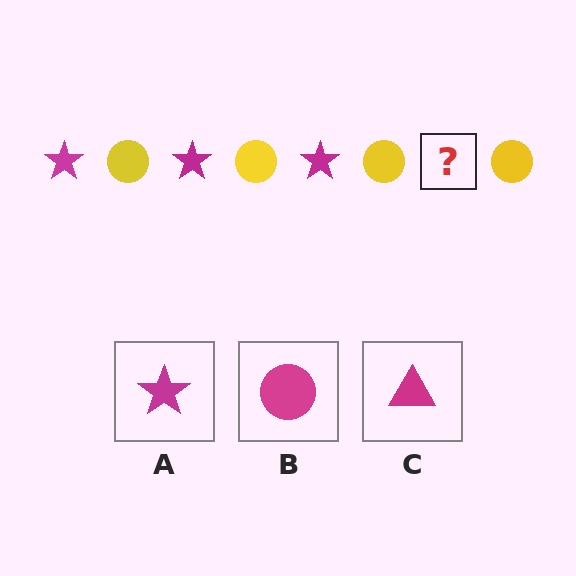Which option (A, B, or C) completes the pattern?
A.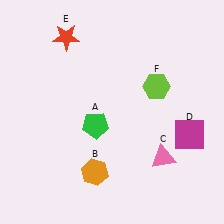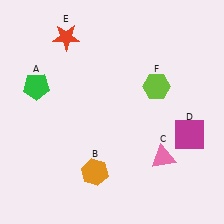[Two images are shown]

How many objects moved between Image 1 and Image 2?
1 object moved between the two images.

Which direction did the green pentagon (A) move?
The green pentagon (A) moved left.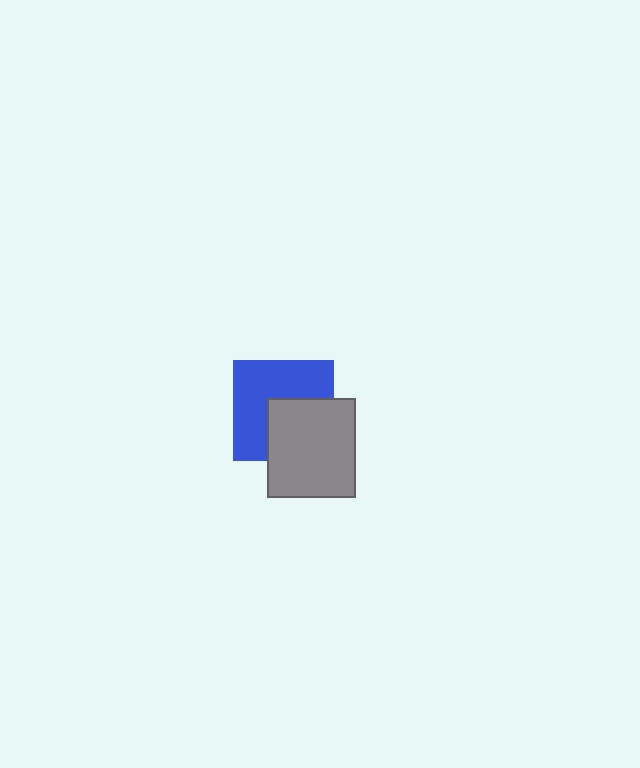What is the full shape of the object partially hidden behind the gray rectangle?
The partially hidden object is a blue square.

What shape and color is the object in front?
The object in front is a gray rectangle.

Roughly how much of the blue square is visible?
About half of it is visible (roughly 59%).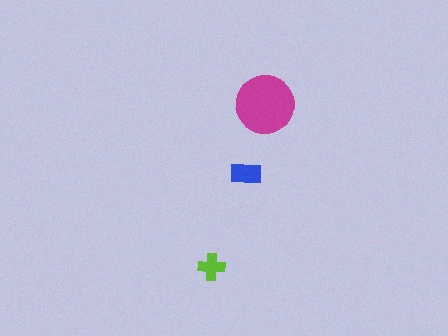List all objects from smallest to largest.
The lime cross, the blue rectangle, the magenta circle.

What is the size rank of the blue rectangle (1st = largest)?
2nd.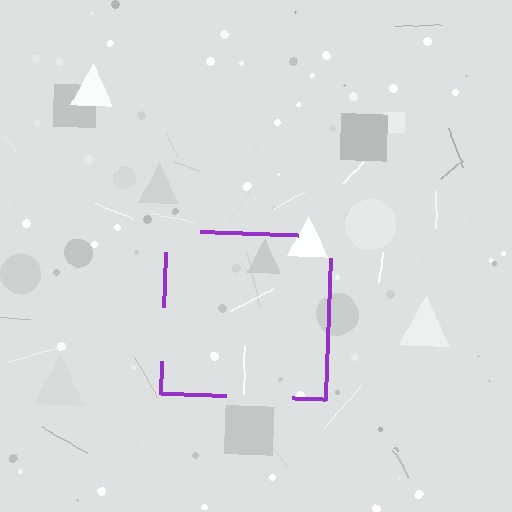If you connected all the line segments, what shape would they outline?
They would outline a square.